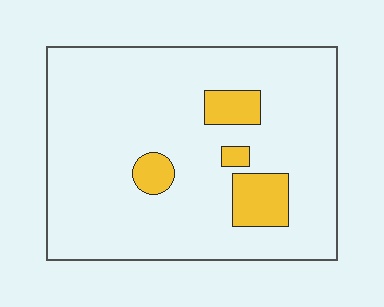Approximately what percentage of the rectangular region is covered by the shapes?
Approximately 10%.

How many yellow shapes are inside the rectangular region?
4.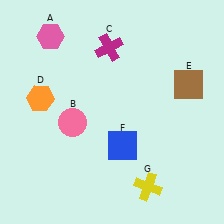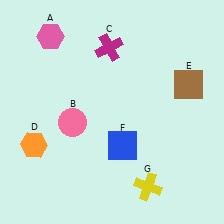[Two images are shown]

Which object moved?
The orange hexagon (D) moved down.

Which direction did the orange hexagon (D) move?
The orange hexagon (D) moved down.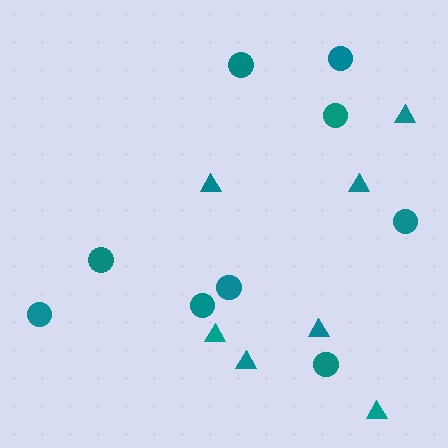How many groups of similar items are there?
There are 2 groups: one group of circles (9) and one group of triangles (7).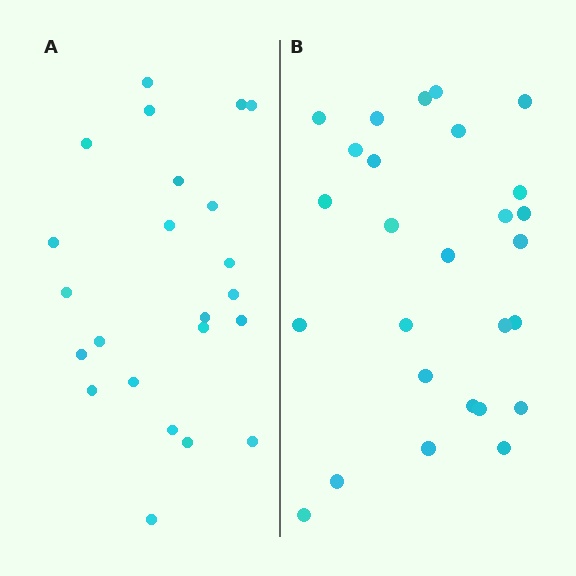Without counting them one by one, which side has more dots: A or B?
Region B (the right region) has more dots.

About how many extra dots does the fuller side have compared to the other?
Region B has about 4 more dots than region A.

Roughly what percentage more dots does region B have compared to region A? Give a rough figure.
About 15% more.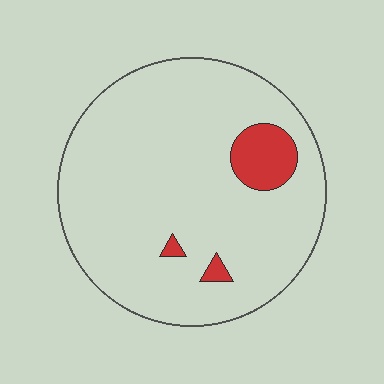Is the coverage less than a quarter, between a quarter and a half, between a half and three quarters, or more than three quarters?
Less than a quarter.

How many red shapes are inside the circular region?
3.